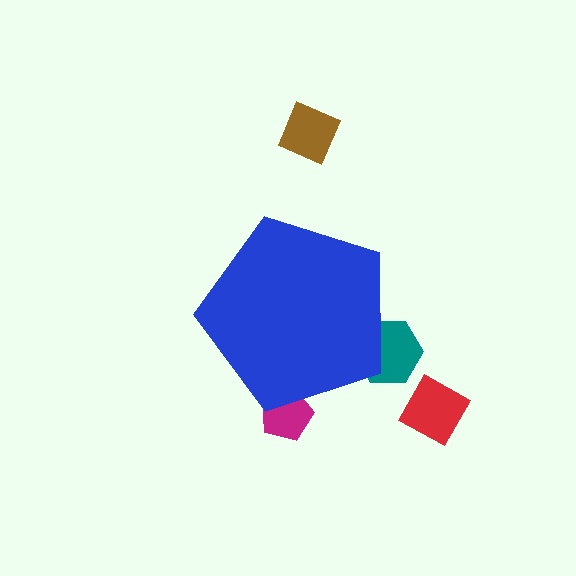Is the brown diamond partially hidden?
No, the brown diamond is fully visible.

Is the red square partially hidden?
No, the red square is fully visible.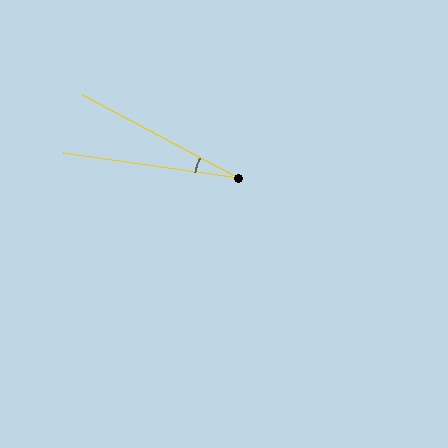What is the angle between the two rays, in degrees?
Approximately 20 degrees.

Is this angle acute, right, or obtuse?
It is acute.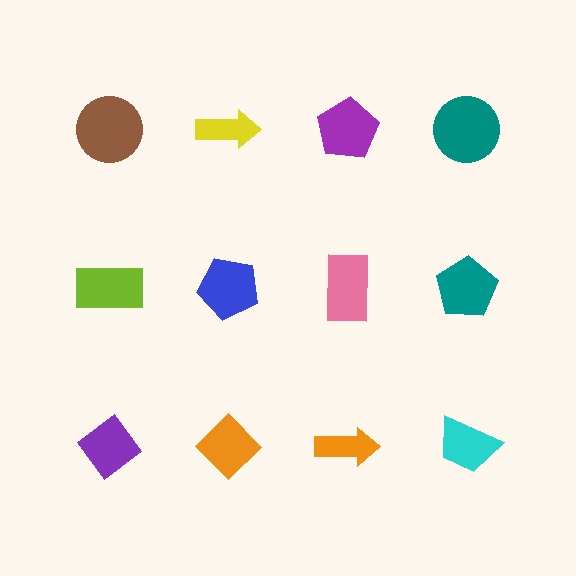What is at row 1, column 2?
A yellow arrow.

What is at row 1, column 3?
A purple pentagon.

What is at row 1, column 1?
A brown circle.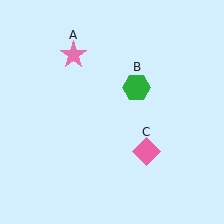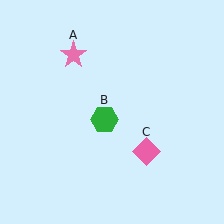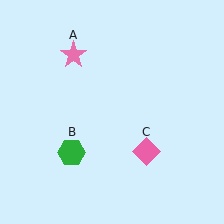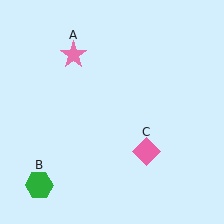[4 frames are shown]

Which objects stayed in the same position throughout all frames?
Pink star (object A) and pink diamond (object C) remained stationary.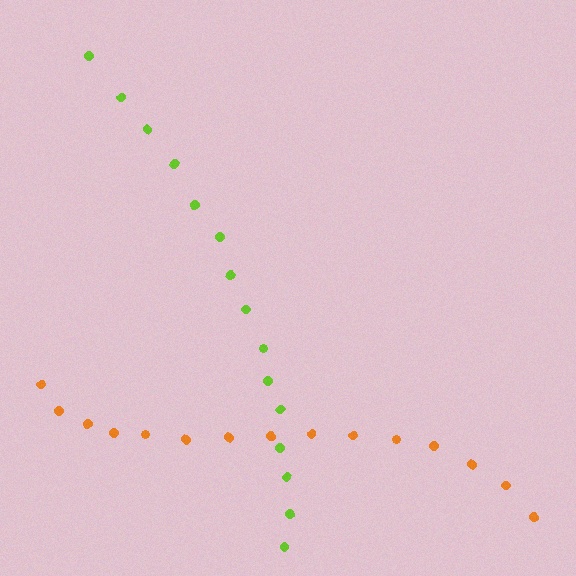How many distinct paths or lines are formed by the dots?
There are 2 distinct paths.